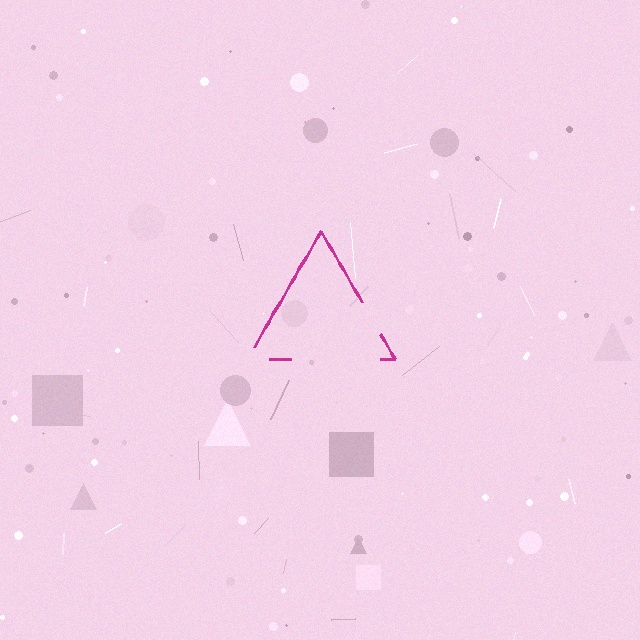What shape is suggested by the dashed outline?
The dashed outline suggests a triangle.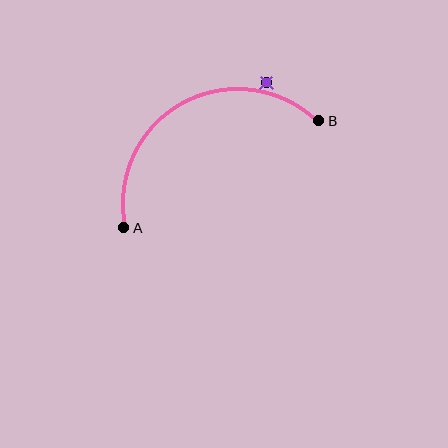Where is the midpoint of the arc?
The arc midpoint is the point on the curve farthest from the straight line joining A and B. It sits above that line.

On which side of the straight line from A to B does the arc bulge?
The arc bulges above the straight line connecting A and B.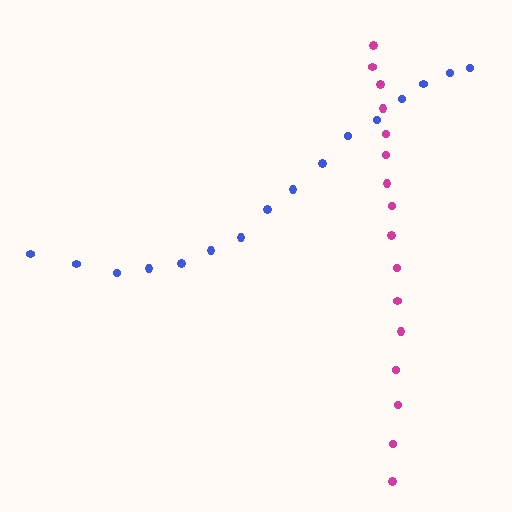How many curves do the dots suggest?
There are 2 distinct paths.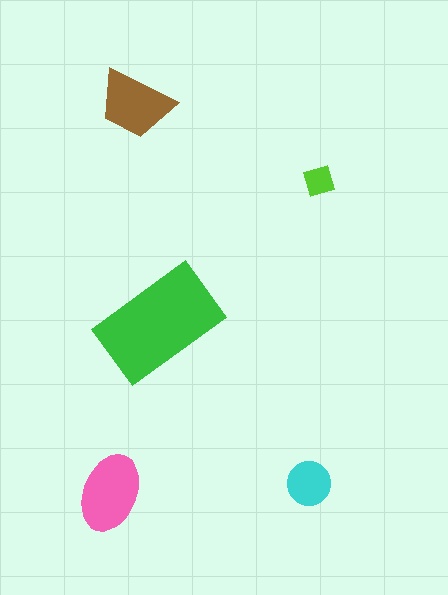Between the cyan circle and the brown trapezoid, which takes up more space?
The brown trapezoid.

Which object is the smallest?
The lime diamond.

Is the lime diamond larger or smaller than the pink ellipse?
Smaller.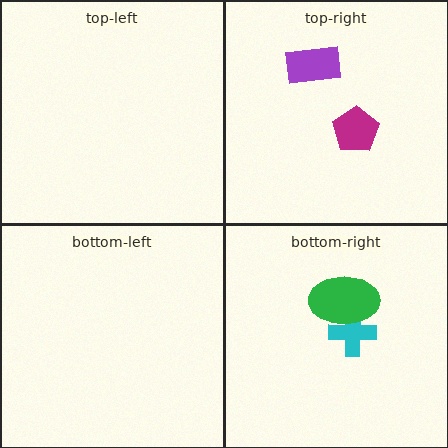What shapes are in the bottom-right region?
The cyan cross, the green ellipse.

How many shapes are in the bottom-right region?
2.